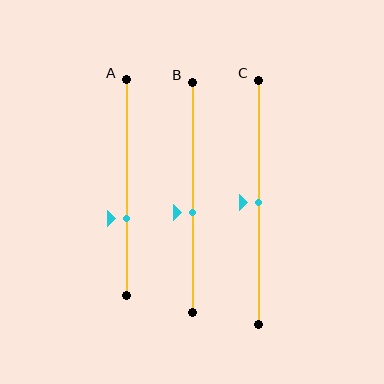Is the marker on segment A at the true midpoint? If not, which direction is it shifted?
No, the marker on segment A is shifted downward by about 14% of the segment length.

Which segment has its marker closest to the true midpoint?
Segment C has its marker closest to the true midpoint.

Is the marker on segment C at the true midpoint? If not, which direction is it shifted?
Yes, the marker on segment C is at the true midpoint.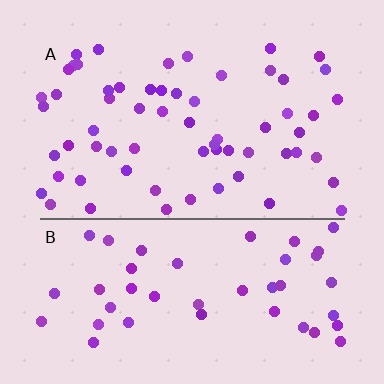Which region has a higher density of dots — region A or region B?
A (the top).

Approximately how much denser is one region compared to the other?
Approximately 1.3× — region A over region B.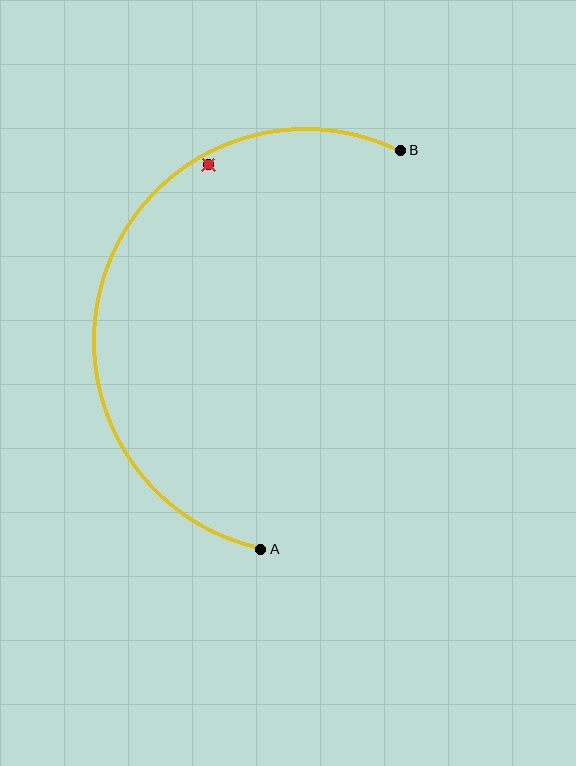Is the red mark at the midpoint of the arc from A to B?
No — the red mark does not lie on the arc at all. It sits slightly inside the curve.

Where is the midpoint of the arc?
The arc midpoint is the point on the curve farthest from the straight line joining A and B. It sits to the left of that line.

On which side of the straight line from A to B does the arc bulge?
The arc bulges to the left of the straight line connecting A and B.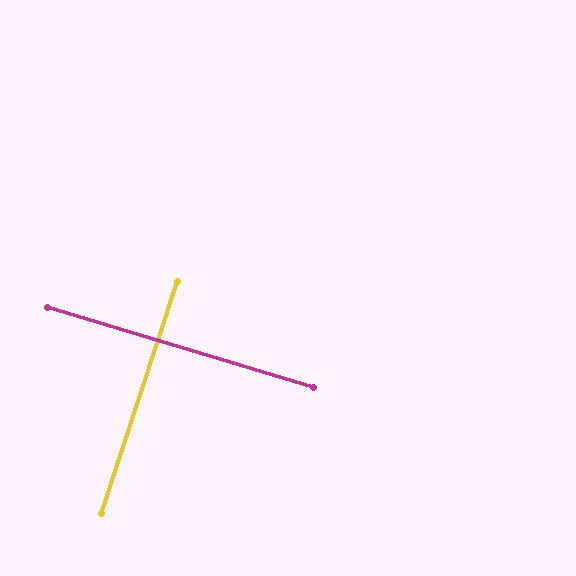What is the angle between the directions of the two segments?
Approximately 89 degrees.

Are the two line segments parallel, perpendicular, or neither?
Perpendicular — they meet at approximately 89°.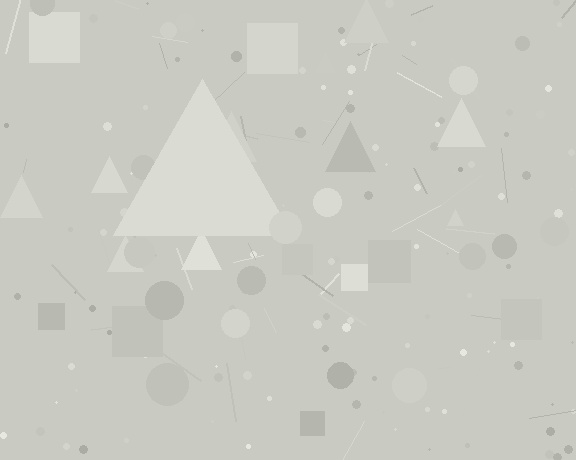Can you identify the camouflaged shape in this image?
The camouflaged shape is a triangle.